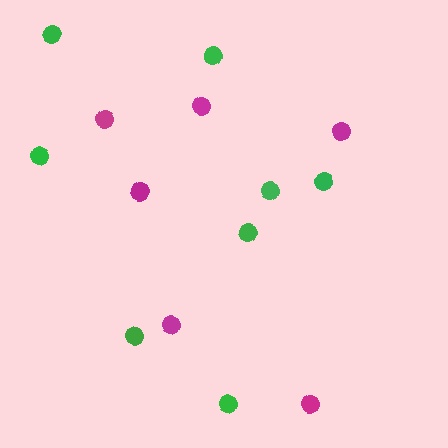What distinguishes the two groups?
There are 2 groups: one group of green circles (8) and one group of magenta circles (6).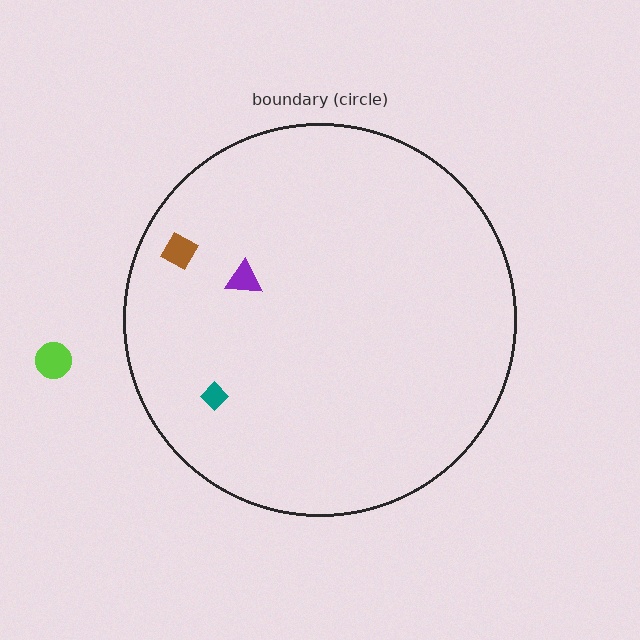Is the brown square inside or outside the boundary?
Inside.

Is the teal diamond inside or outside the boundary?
Inside.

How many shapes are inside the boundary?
3 inside, 1 outside.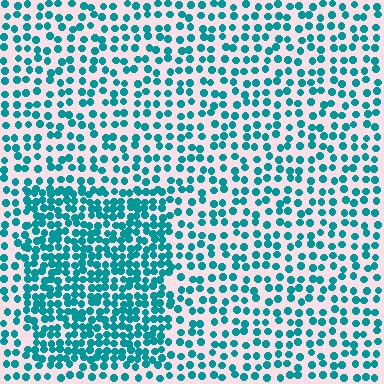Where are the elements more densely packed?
The elements are more densely packed inside the rectangle boundary.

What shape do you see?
I see a rectangle.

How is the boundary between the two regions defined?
The boundary is defined by a change in element density (approximately 1.9x ratio). All elements are the same color, size, and shape.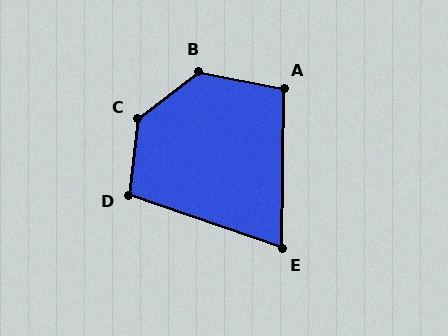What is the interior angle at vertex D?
Approximately 102 degrees (obtuse).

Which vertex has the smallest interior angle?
E, at approximately 72 degrees.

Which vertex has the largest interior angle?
C, at approximately 134 degrees.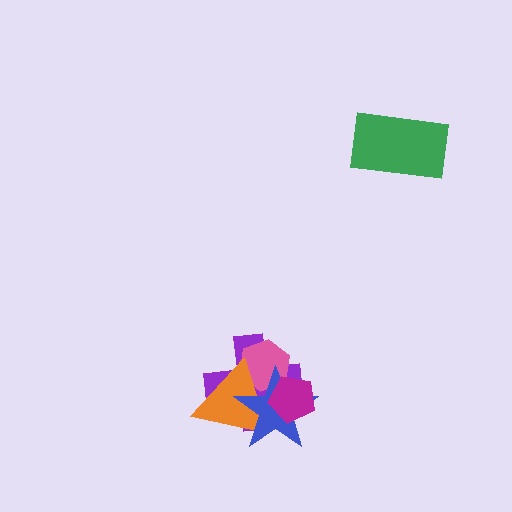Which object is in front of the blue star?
The magenta pentagon is in front of the blue star.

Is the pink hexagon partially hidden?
Yes, it is partially covered by another shape.